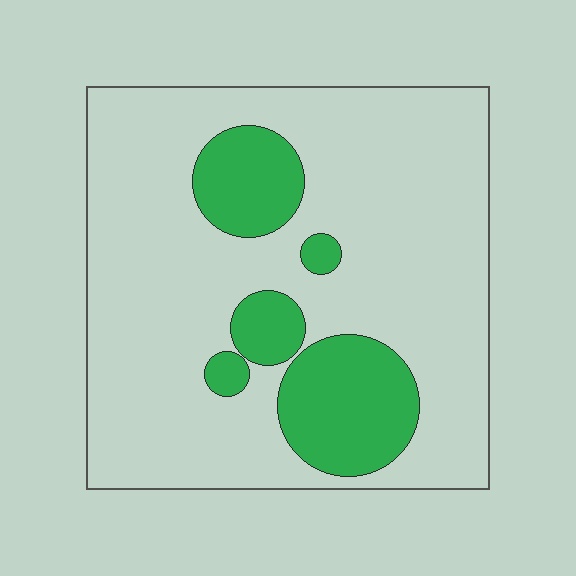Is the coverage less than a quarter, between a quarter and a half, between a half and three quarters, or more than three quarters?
Less than a quarter.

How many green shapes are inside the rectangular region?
5.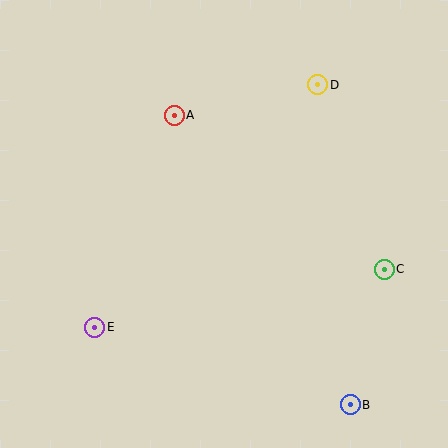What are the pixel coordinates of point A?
Point A is at (174, 115).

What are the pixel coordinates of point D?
Point D is at (318, 85).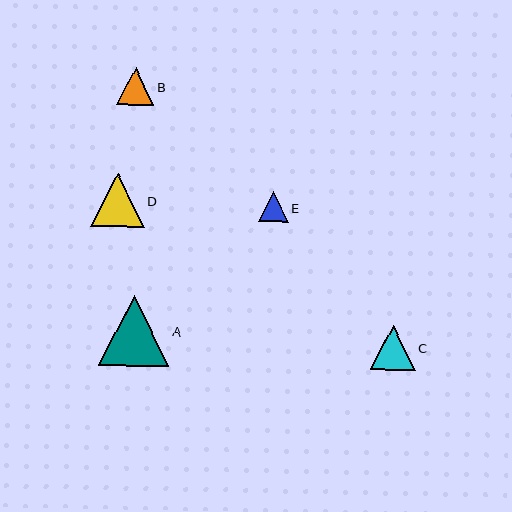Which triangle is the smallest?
Triangle E is the smallest with a size of approximately 30 pixels.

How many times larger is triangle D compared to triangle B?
Triangle D is approximately 1.4 times the size of triangle B.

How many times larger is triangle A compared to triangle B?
Triangle A is approximately 1.9 times the size of triangle B.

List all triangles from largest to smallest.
From largest to smallest: A, D, C, B, E.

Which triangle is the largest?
Triangle A is the largest with a size of approximately 71 pixels.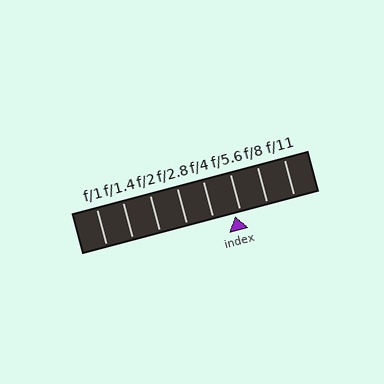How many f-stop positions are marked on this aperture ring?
There are 8 f-stop positions marked.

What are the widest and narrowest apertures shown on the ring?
The widest aperture shown is f/1 and the narrowest is f/11.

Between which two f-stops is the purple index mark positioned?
The index mark is between f/4 and f/5.6.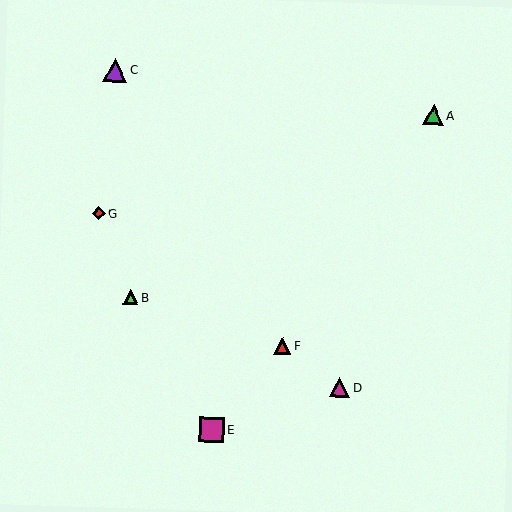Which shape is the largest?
The magenta square (labeled E) is the largest.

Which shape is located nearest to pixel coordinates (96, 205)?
The red diamond (labeled G) at (99, 213) is nearest to that location.